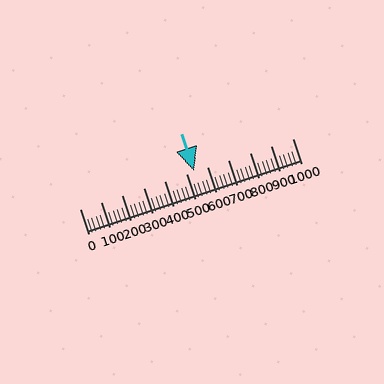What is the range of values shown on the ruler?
The ruler shows values from 0 to 1000.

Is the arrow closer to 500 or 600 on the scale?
The arrow is closer to 500.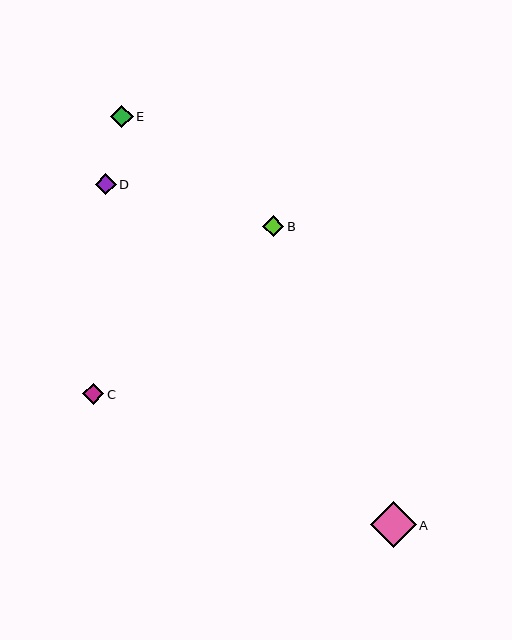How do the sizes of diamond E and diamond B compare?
Diamond E and diamond B are approximately the same size.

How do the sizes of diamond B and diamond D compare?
Diamond B and diamond D are approximately the same size.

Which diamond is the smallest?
Diamond D is the smallest with a size of approximately 21 pixels.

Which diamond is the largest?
Diamond A is the largest with a size of approximately 46 pixels.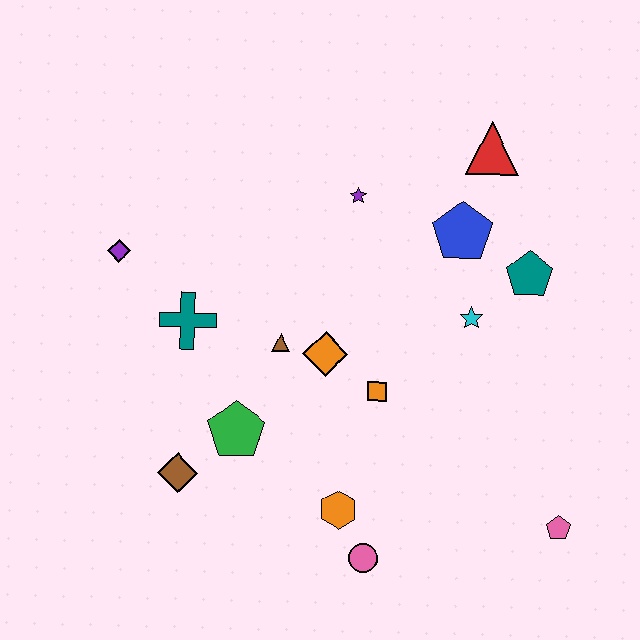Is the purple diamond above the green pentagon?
Yes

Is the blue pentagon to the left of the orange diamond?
No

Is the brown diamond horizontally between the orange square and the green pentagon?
No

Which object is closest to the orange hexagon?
The pink circle is closest to the orange hexagon.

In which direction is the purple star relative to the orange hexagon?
The purple star is above the orange hexagon.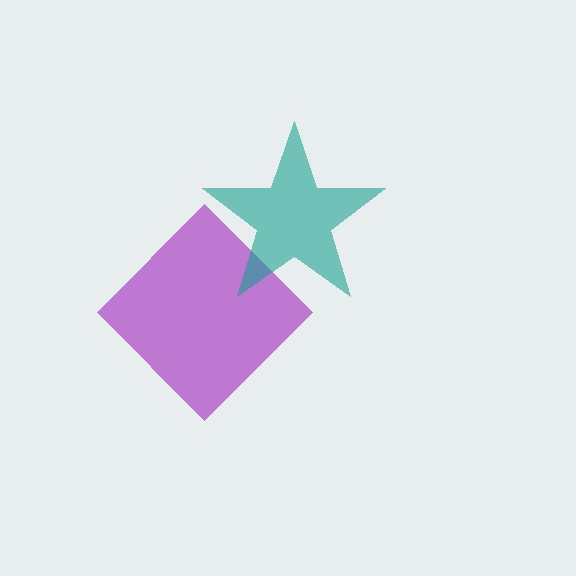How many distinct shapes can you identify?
There are 2 distinct shapes: a purple diamond, a teal star.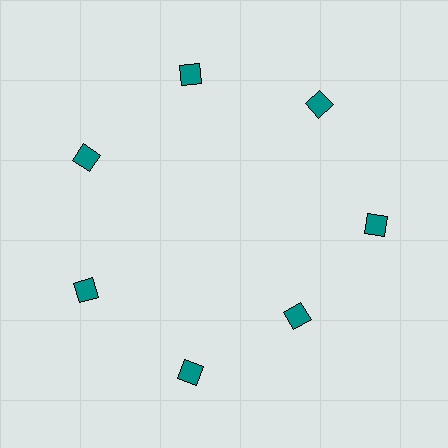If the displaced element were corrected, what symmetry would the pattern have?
It would have 7-fold rotational symmetry — the pattern would map onto itself every 51 degrees.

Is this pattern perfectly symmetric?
No. The 7 teal diamonds are arranged in a ring, but one element near the 5 o'clock position is pulled inward toward the center, breaking the 7-fold rotational symmetry.